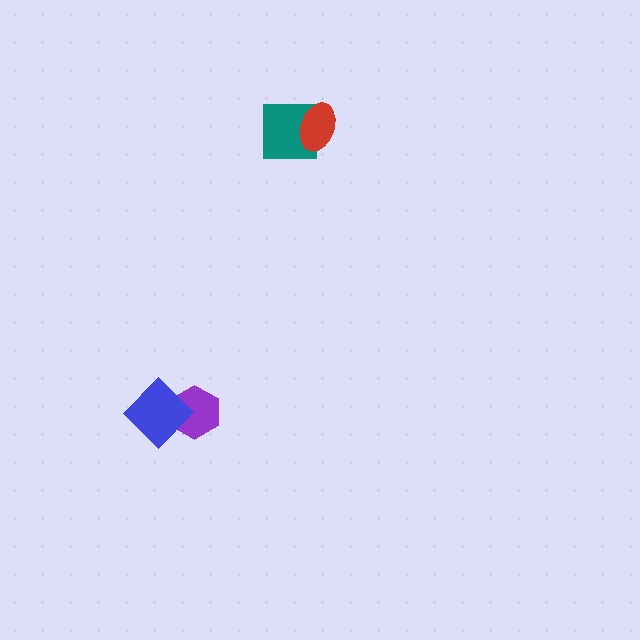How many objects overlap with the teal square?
1 object overlaps with the teal square.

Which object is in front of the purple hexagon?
The blue diamond is in front of the purple hexagon.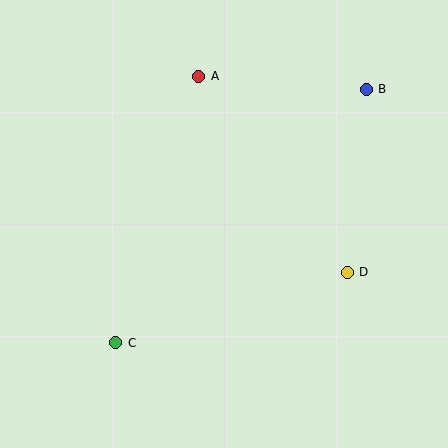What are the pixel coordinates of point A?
Point A is at (199, 76).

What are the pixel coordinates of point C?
Point C is at (116, 343).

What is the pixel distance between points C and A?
The distance between C and A is 279 pixels.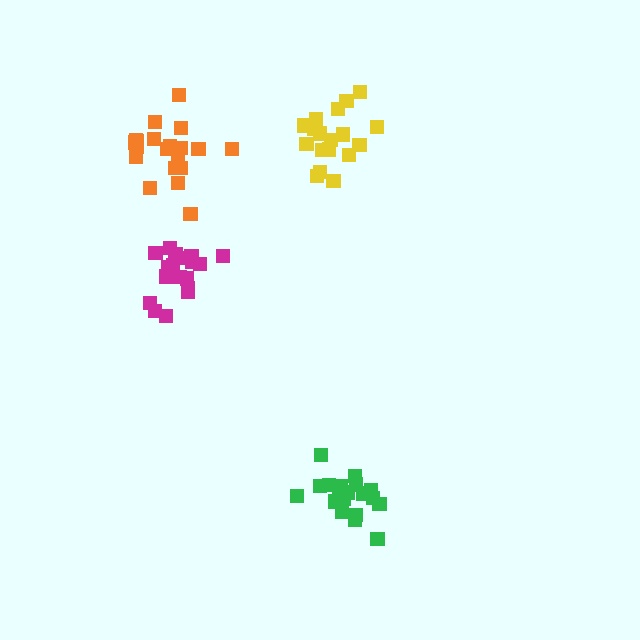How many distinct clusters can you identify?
There are 4 distinct clusters.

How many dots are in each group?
Group 1: 20 dots, Group 2: 18 dots, Group 3: 18 dots, Group 4: 19 dots (75 total).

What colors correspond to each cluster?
The clusters are colored: orange, yellow, magenta, green.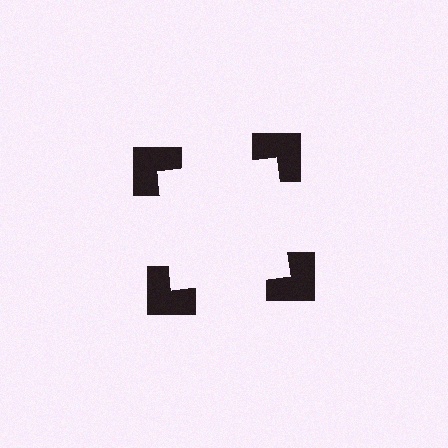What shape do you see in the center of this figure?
An illusory square — its edges are inferred from the aligned wedge cuts in the notched squares, not physically drawn.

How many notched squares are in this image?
There are 4 — one at each vertex of the illusory square.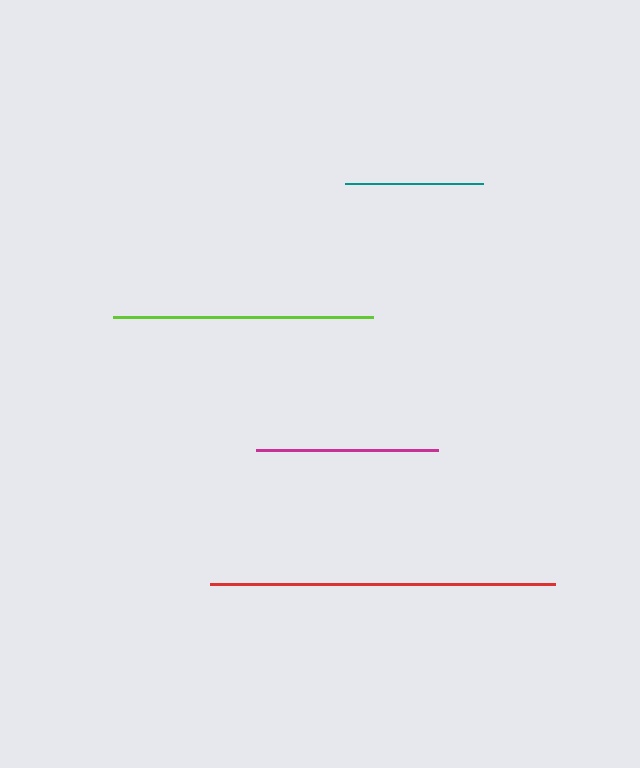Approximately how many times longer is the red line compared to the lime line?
The red line is approximately 1.3 times the length of the lime line.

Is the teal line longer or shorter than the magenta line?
The magenta line is longer than the teal line.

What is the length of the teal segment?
The teal segment is approximately 138 pixels long.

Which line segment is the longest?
The red line is the longest at approximately 345 pixels.